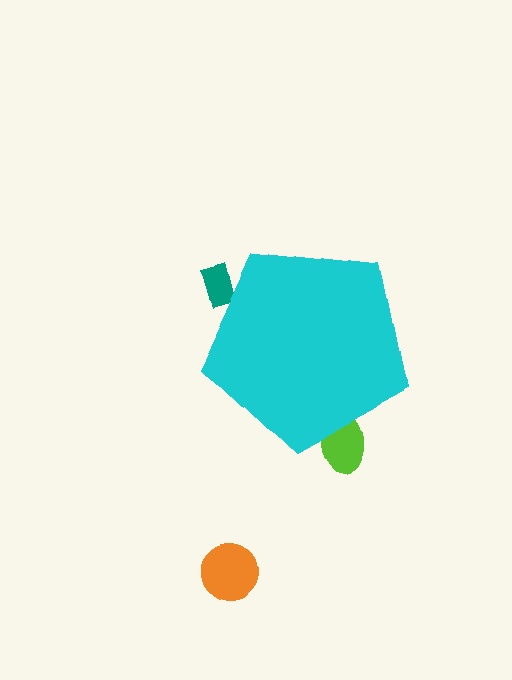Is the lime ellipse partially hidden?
Yes, the lime ellipse is partially hidden behind the cyan pentagon.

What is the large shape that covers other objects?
A cyan pentagon.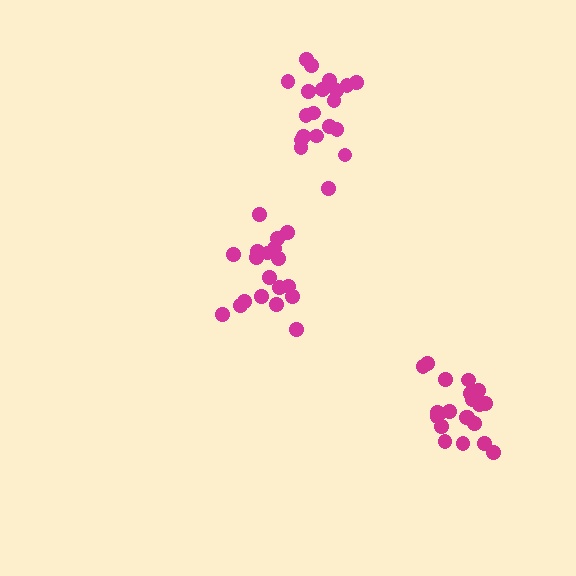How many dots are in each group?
Group 1: 19 dots, Group 2: 20 dots, Group 3: 20 dots (59 total).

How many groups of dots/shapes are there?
There are 3 groups.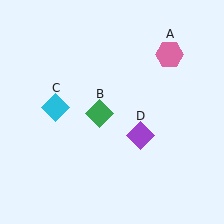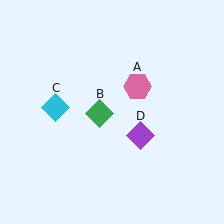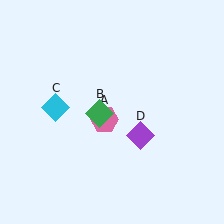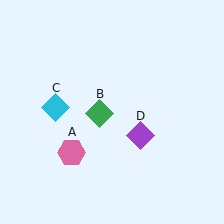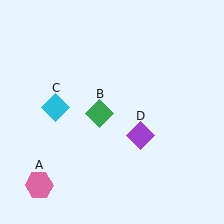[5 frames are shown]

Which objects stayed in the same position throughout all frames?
Green diamond (object B) and cyan diamond (object C) and purple diamond (object D) remained stationary.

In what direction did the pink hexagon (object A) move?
The pink hexagon (object A) moved down and to the left.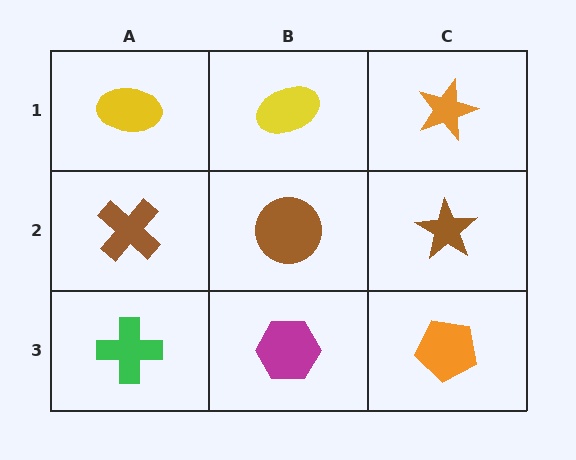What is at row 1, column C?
An orange star.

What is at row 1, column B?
A yellow ellipse.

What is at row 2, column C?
A brown star.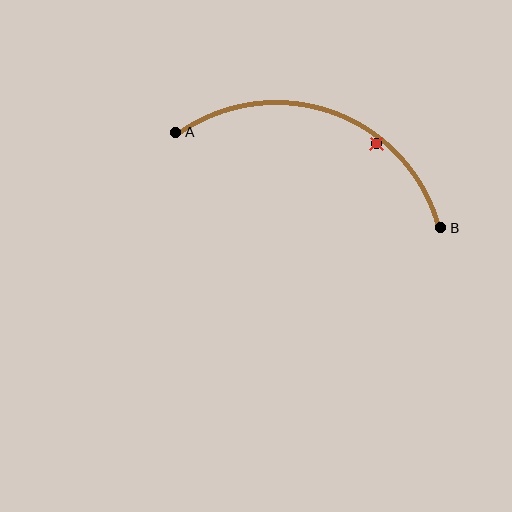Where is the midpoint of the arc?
The arc midpoint is the point on the curve farthest from the straight line joining A and B. It sits above that line.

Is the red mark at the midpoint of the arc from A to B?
No — the red mark does not lie on the arc at all. It sits slightly inside the curve.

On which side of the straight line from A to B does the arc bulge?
The arc bulges above the straight line connecting A and B.